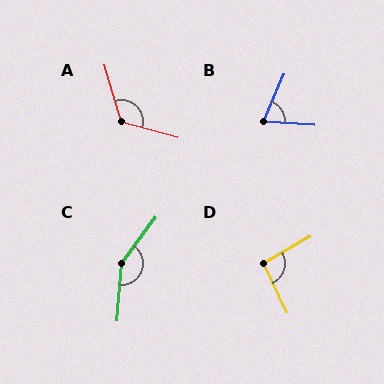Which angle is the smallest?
B, at approximately 71 degrees.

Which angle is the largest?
C, at approximately 148 degrees.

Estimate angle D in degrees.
Approximately 94 degrees.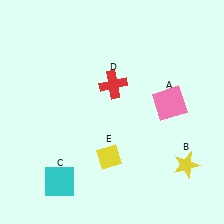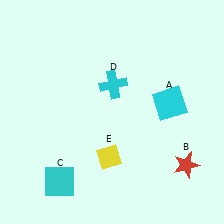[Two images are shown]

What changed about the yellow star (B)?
In Image 1, B is yellow. In Image 2, it changed to red.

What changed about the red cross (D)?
In Image 1, D is red. In Image 2, it changed to cyan.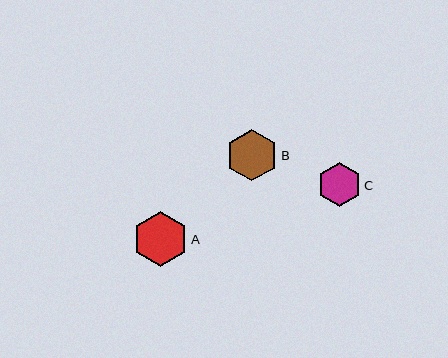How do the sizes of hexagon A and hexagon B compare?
Hexagon A and hexagon B are approximately the same size.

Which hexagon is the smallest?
Hexagon C is the smallest with a size of approximately 44 pixels.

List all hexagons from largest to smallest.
From largest to smallest: A, B, C.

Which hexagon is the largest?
Hexagon A is the largest with a size of approximately 55 pixels.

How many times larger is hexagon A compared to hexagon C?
Hexagon A is approximately 1.2 times the size of hexagon C.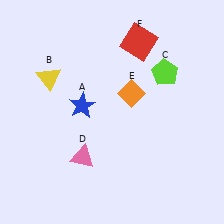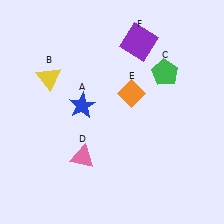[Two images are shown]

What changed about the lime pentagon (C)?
In Image 1, C is lime. In Image 2, it changed to green.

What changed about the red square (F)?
In Image 1, F is red. In Image 2, it changed to purple.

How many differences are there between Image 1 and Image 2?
There are 2 differences between the two images.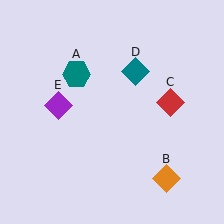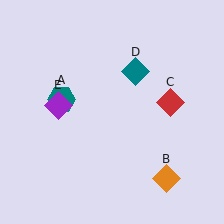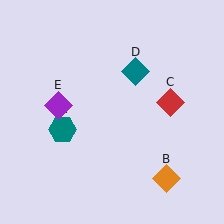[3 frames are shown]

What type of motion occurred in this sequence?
The teal hexagon (object A) rotated counterclockwise around the center of the scene.